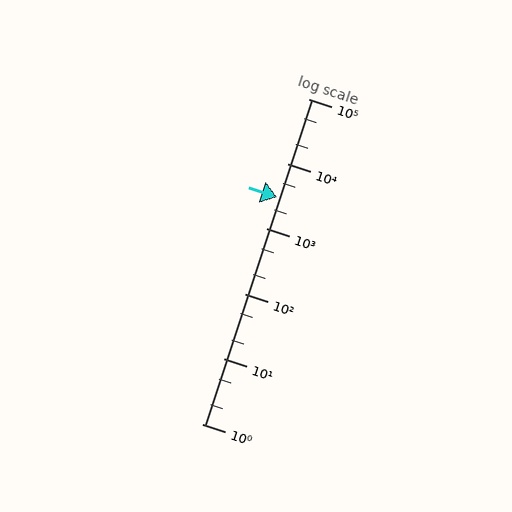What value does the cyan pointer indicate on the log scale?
The pointer indicates approximately 3100.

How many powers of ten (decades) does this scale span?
The scale spans 5 decades, from 1 to 100000.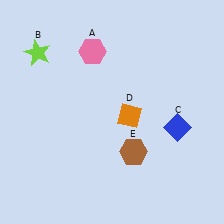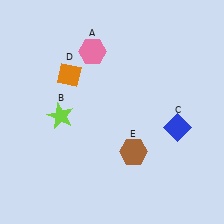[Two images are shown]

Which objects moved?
The objects that moved are: the lime star (B), the orange diamond (D).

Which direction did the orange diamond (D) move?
The orange diamond (D) moved left.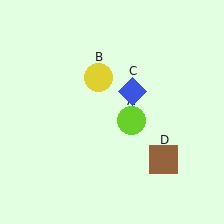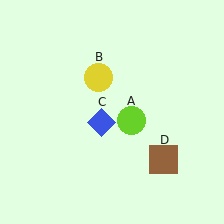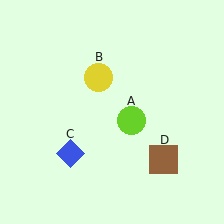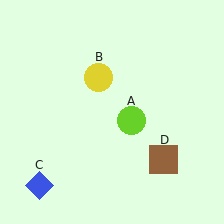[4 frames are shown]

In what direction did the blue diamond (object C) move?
The blue diamond (object C) moved down and to the left.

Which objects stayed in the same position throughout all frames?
Lime circle (object A) and yellow circle (object B) and brown square (object D) remained stationary.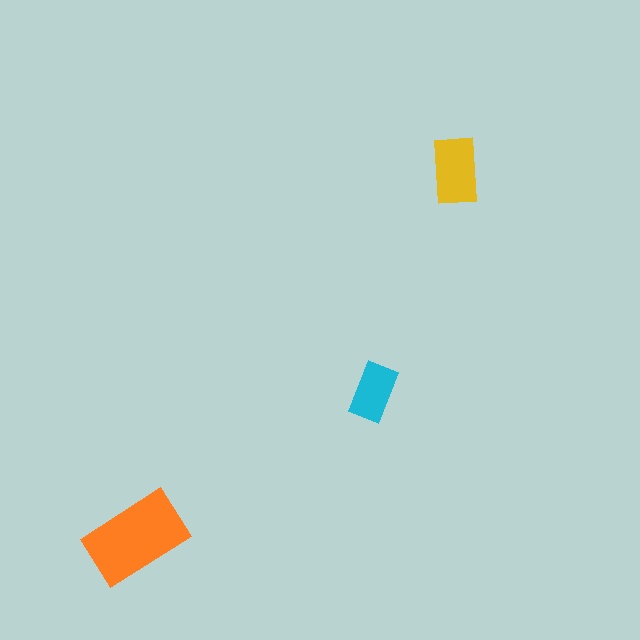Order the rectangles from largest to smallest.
the orange one, the yellow one, the cyan one.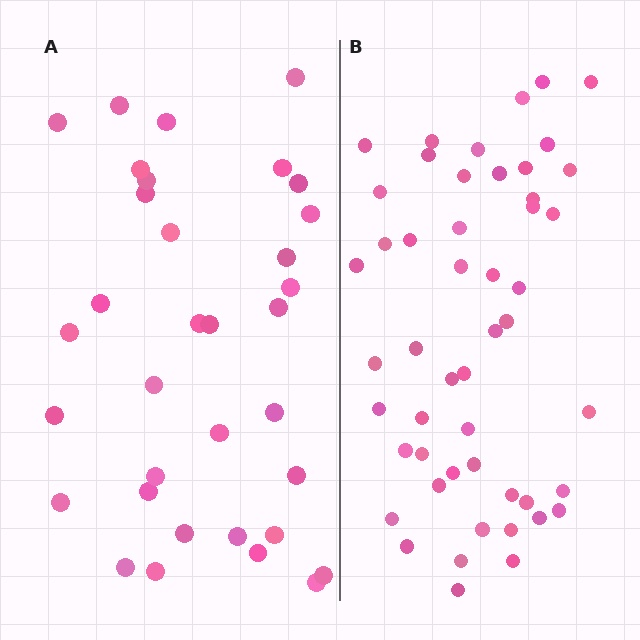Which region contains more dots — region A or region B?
Region B (the right region) has more dots.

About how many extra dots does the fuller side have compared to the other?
Region B has approximately 15 more dots than region A.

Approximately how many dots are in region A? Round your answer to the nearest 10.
About 30 dots. (The exact count is 34, which rounds to 30.)